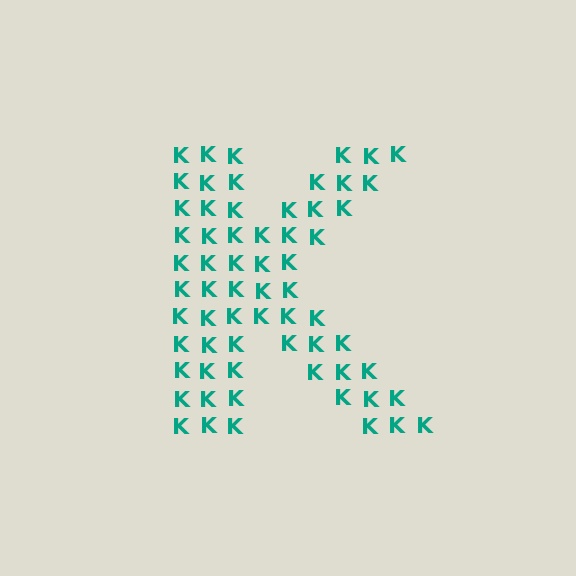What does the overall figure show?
The overall figure shows the letter K.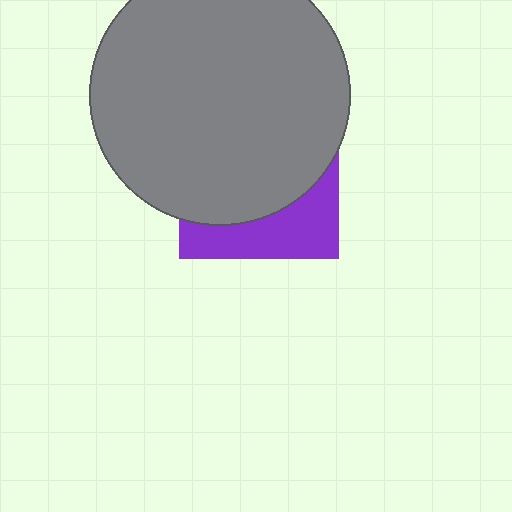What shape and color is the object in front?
The object in front is a gray circle.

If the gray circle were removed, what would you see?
You would see the complete purple square.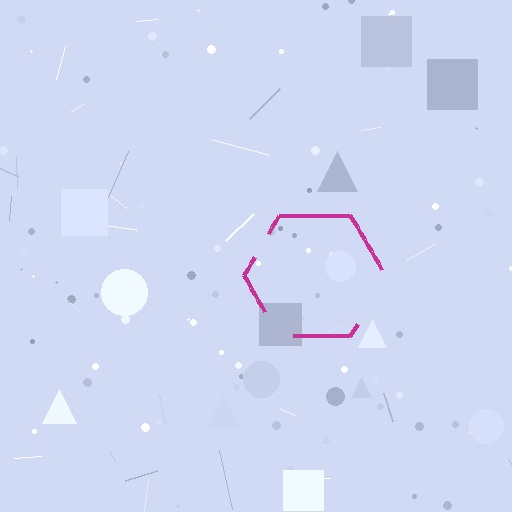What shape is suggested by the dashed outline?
The dashed outline suggests a hexagon.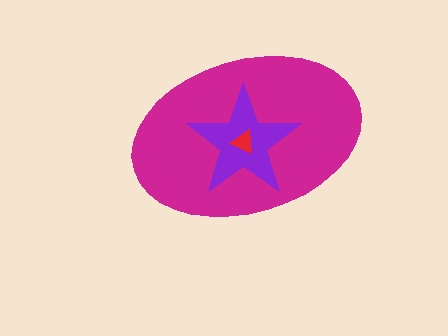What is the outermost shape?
The magenta ellipse.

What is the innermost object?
The red triangle.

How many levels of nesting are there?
3.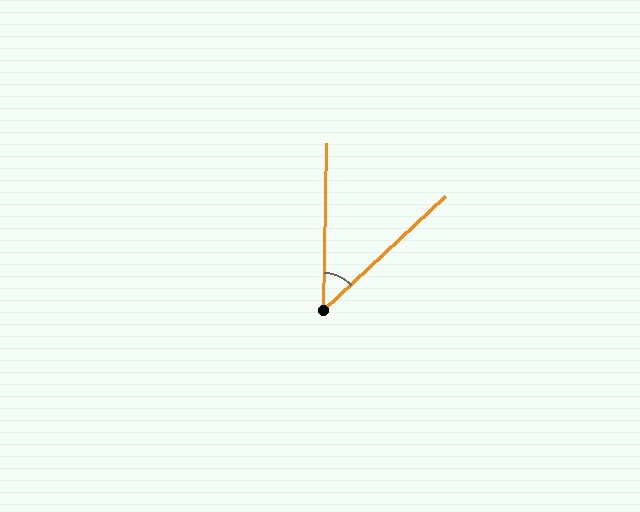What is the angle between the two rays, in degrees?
Approximately 46 degrees.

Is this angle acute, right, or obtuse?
It is acute.